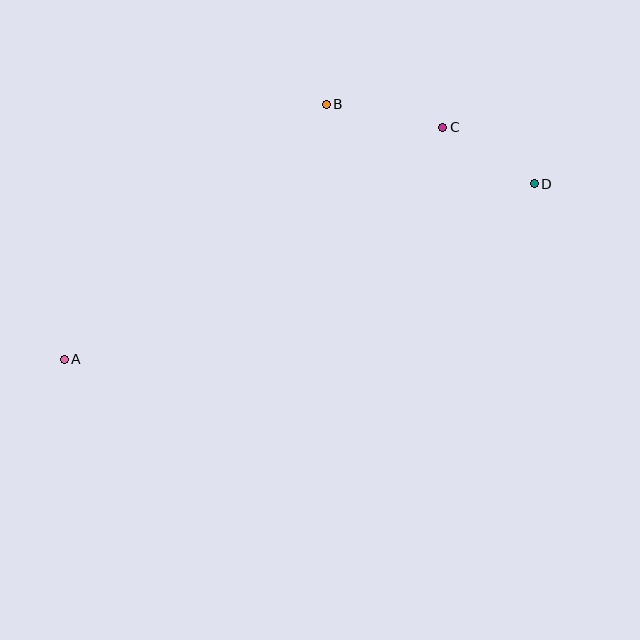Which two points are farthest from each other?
Points A and D are farthest from each other.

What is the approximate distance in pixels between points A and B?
The distance between A and B is approximately 366 pixels.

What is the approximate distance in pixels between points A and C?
The distance between A and C is approximately 444 pixels.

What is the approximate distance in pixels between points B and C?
The distance between B and C is approximately 119 pixels.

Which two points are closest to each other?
Points C and D are closest to each other.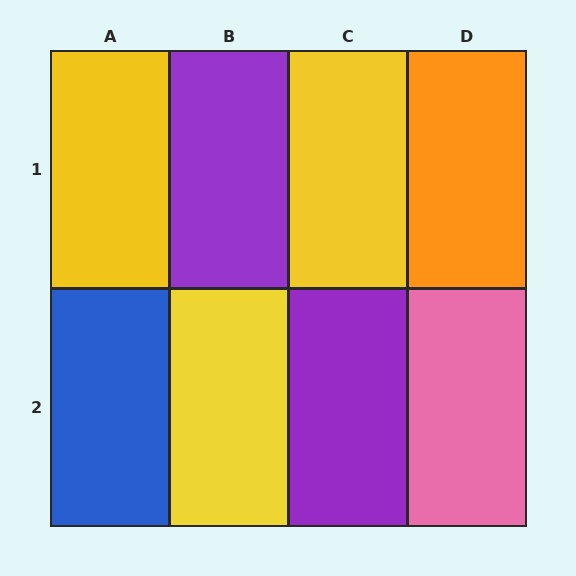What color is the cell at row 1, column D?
Orange.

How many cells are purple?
2 cells are purple.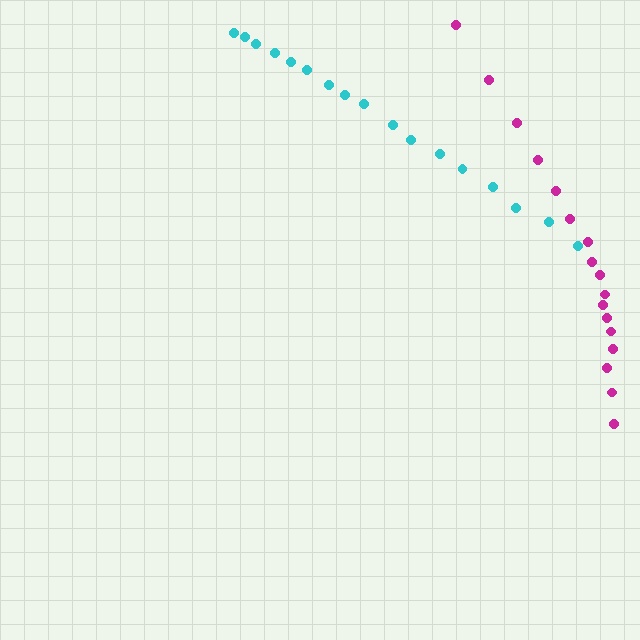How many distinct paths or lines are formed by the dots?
There are 2 distinct paths.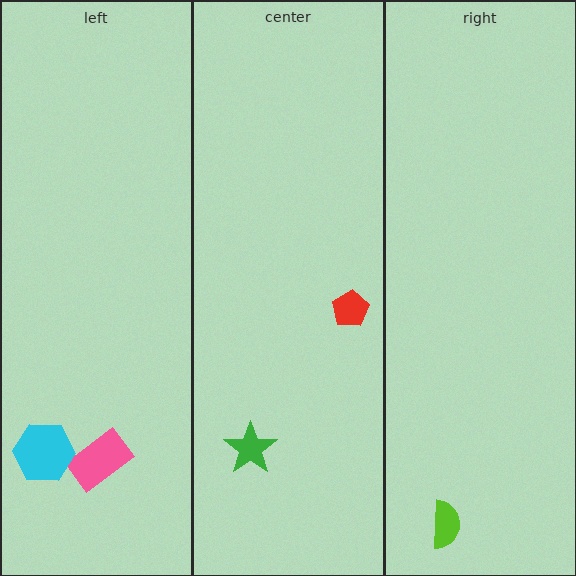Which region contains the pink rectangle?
The left region.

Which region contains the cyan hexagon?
The left region.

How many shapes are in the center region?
2.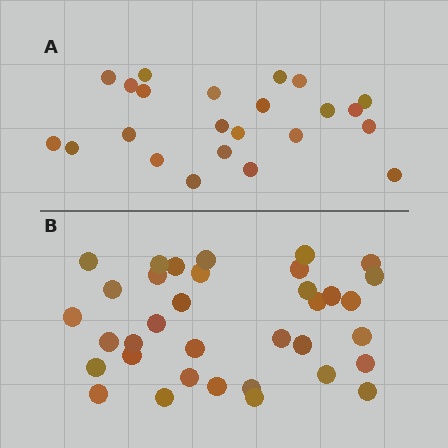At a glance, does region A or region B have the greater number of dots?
Region B (the bottom region) has more dots.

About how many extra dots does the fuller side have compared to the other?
Region B has roughly 12 or so more dots than region A.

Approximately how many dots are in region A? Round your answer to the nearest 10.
About 20 dots. (The exact count is 23, which rounds to 20.)